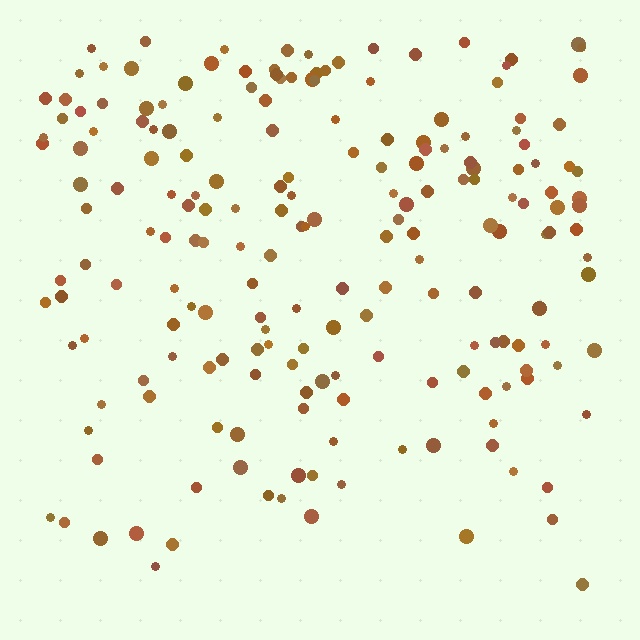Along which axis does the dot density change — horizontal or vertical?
Vertical.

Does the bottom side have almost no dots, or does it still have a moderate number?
Still a moderate number, just noticeably fewer than the top.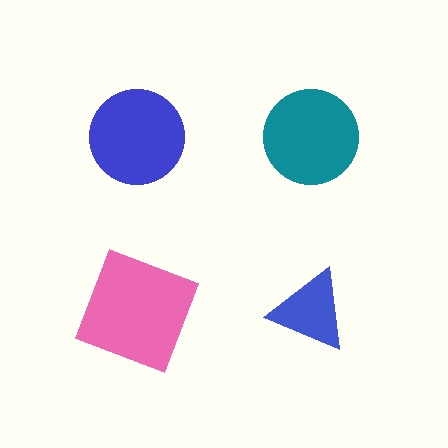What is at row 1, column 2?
A teal circle.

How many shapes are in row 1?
2 shapes.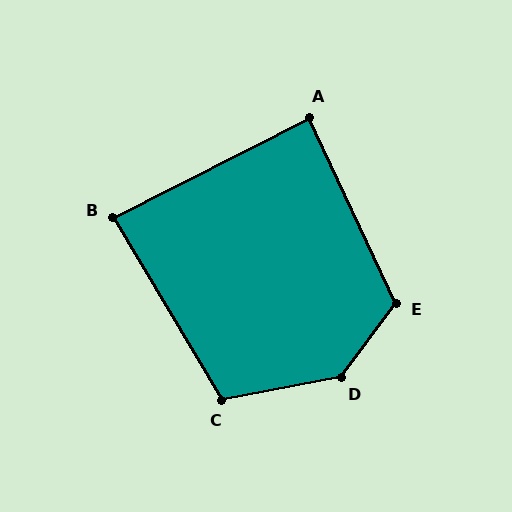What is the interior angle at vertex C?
Approximately 110 degrees (obtuse).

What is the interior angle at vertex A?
Approximately 88 degrees (approximately right).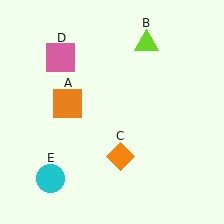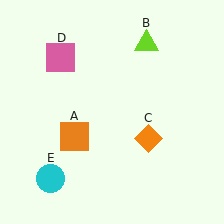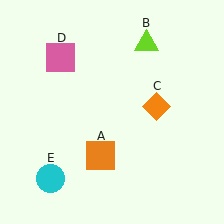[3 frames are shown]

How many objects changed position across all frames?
2 objects changed position: orange square (object A), orange diamond (object C).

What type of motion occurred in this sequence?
The orange square (object A), orange diamond (object C) rotated counterclockwise around the center of the scene.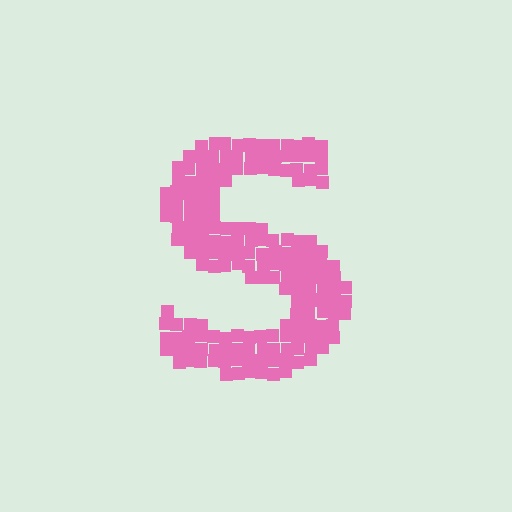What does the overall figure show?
The overall figure shows the letter S.